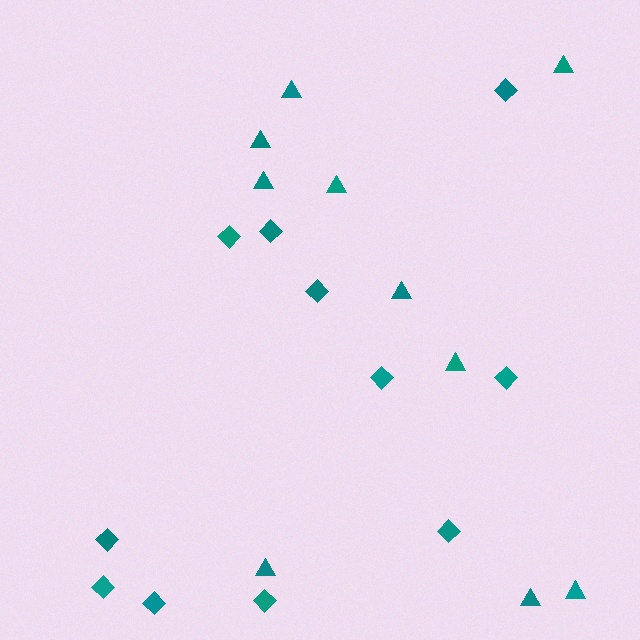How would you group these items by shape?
There are 2 groups: one group of diamonds (11) and one group of triangles (10).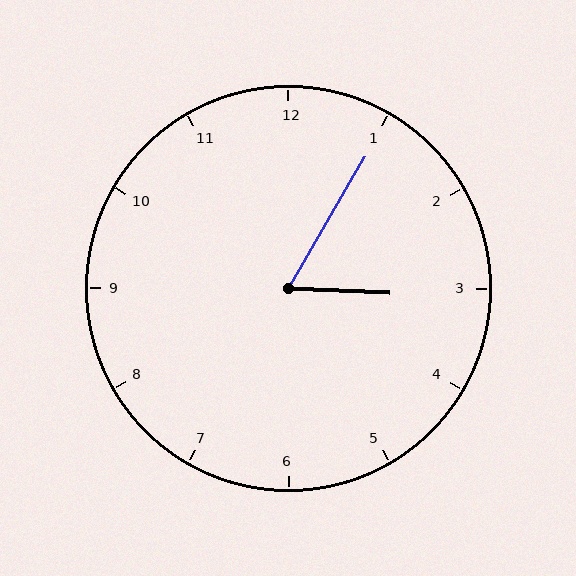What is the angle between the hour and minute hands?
Approximately 62 degrees.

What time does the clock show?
3:05.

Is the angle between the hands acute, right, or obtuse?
It is acute.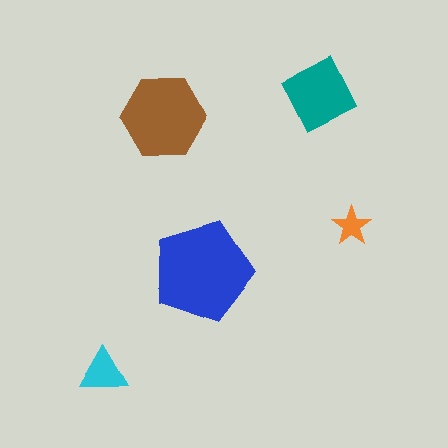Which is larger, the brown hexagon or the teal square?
The brown hexagon.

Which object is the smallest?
The orange star.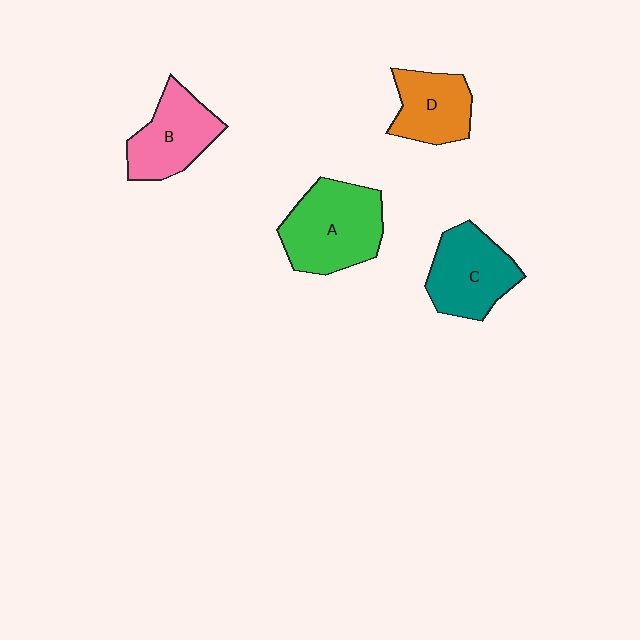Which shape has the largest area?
Shape A (green).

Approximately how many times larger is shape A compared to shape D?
Approximately 1.5 times.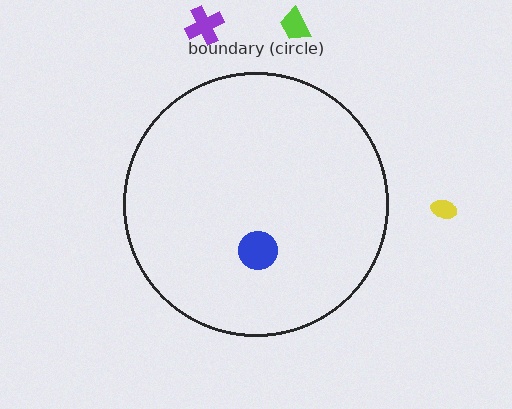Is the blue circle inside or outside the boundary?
Inside.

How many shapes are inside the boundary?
1 inside, 3 outside.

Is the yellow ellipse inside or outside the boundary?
Outside.